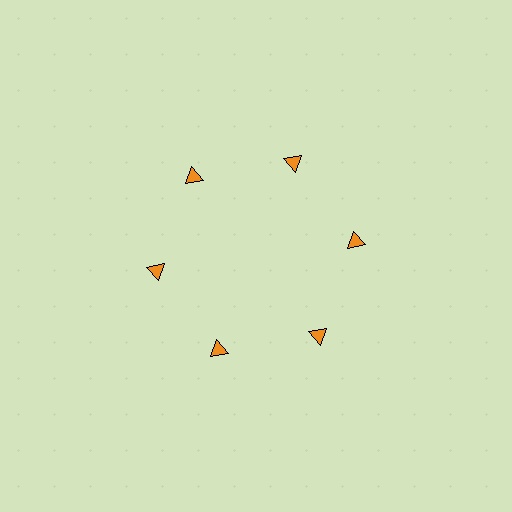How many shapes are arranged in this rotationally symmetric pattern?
There are 6 shapes, arranged in 6 groups of 1.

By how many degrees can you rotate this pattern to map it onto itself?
The pattern maps onto itself every 60 degrees of rotation.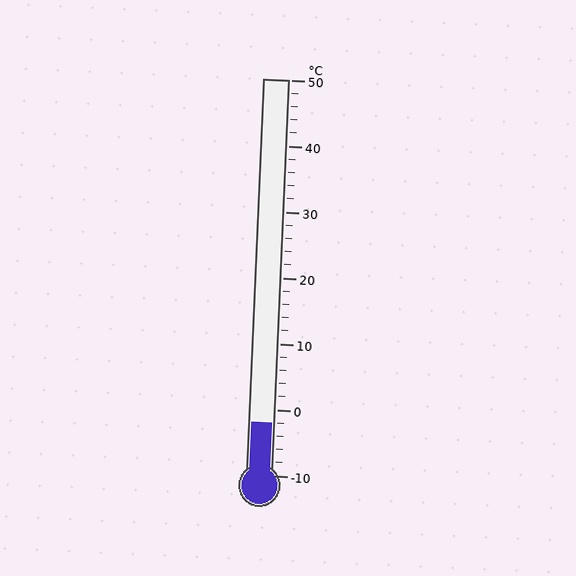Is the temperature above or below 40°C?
The temperature is below 40°C.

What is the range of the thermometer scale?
The thermometer scale ranges from -10°C to 50°C.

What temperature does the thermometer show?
The thermometer shows approximately -2°C.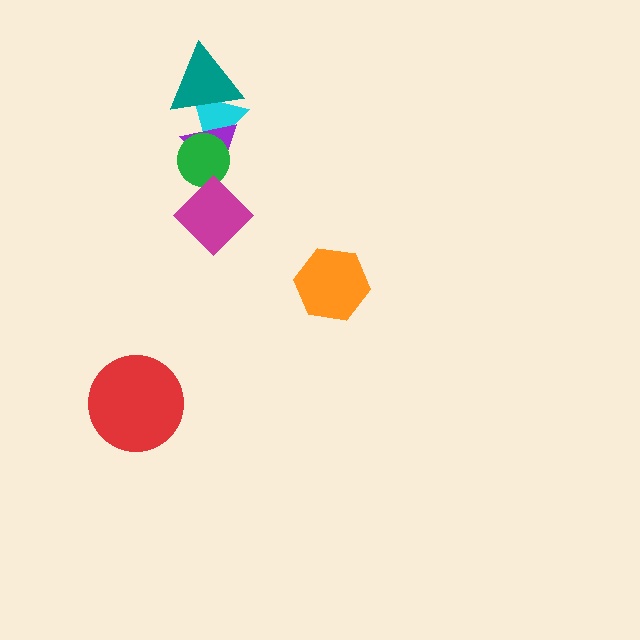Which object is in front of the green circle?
The magenta diamond is in front of the green circle.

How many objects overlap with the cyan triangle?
3 objects overlap with the cyan triangle.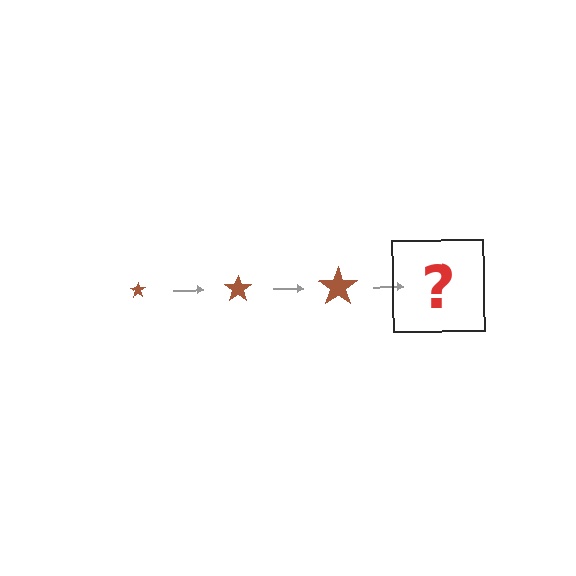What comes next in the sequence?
The next element should be a brown star, larger than the previous one.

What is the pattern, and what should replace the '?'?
The pattern is that the star gets progressively larger each step. The '?' should be a brown star, larger than the previous one.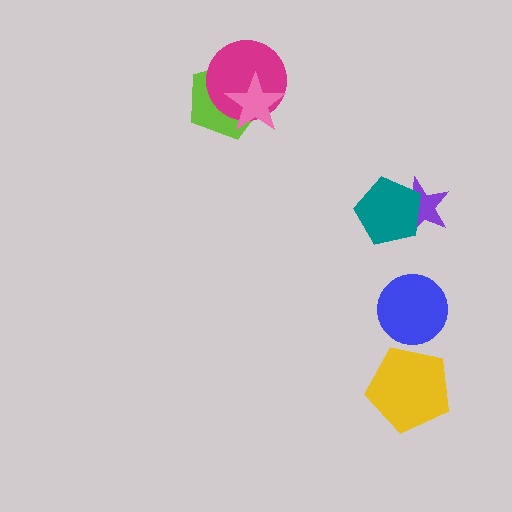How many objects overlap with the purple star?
1 object overlaps with the purple star.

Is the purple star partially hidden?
Yes, it is partially covered by another shape.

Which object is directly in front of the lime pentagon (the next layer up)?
The magenta circle is directly in front of the lime pentagon.